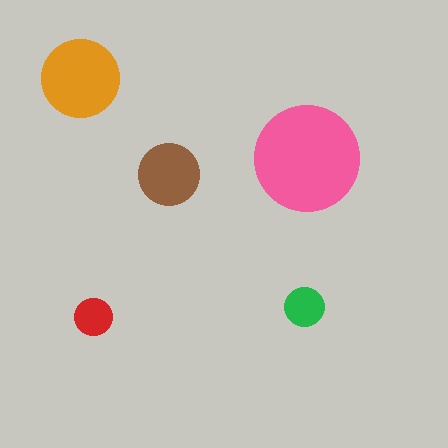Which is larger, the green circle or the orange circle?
The orange one.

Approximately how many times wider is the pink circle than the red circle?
About 3 times wider.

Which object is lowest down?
The red circle is bottommost.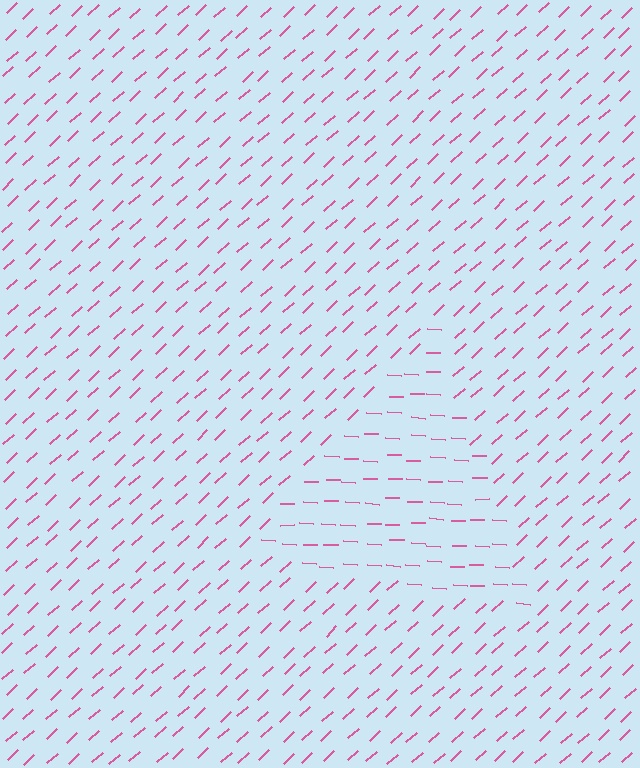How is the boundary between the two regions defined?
The boundary is defined purely by a change in line orientation (approximately 45 degrees difference). All lines are the same color and thickness.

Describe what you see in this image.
The image is filled with small pink line segments. A triangle region in the image has lines oriented differently from the surrounding lines, creating a visible texture boundary.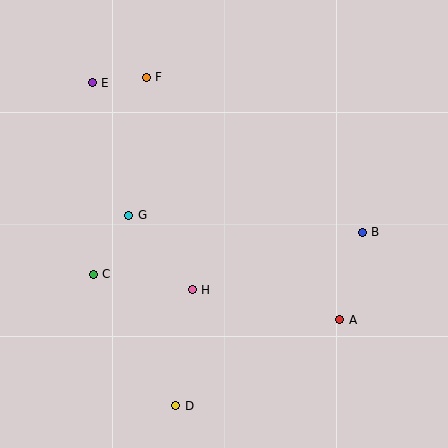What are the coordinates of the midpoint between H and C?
The midpoint between H and C is at (143, 282).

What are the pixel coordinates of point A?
Point A is at (340, 320).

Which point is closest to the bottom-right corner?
Point A is closest to the bottom-right corner.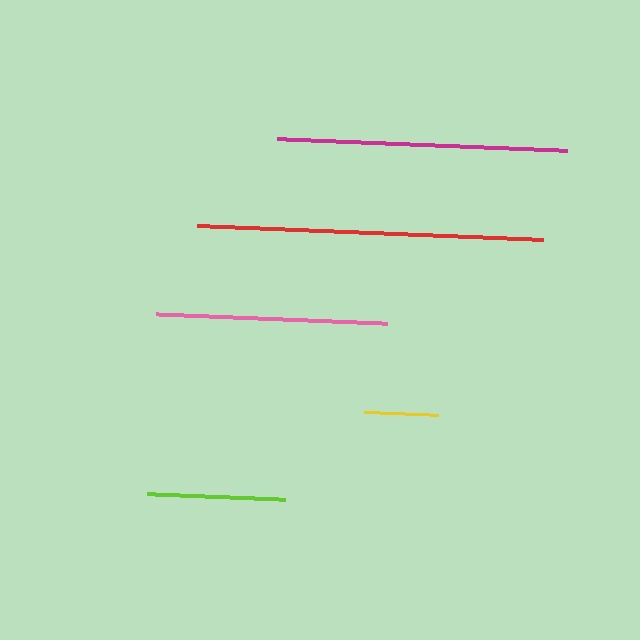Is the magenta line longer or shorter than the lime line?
The magenta line is longer than the lime line.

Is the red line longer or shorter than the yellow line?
The red line is longer than the yellow line.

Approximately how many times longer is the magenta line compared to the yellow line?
The magenta line is approximately 3.9 times the length of the yellow line.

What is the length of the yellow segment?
The yellow segment is approximately 74 pixels long.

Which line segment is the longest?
The red line is the longest at approximately 347 pixels.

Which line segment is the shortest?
The yellow line is the shortest at approximately 74 pixels.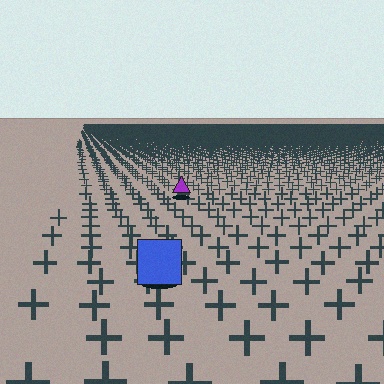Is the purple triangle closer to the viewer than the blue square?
No. The blue square is closer — you can tell from the texture gradient: the ground texture is coarser near it.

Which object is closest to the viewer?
The blue square is closest. The texture marks near it are larger and more spread out.